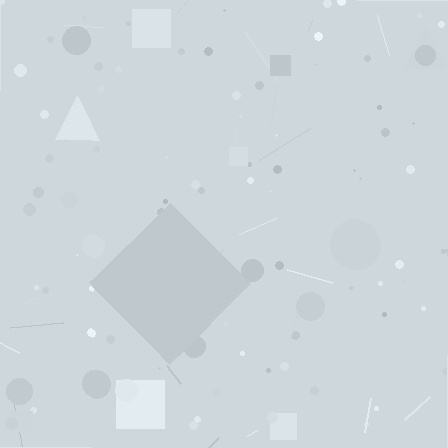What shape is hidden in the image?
A diamond is hidden in the image.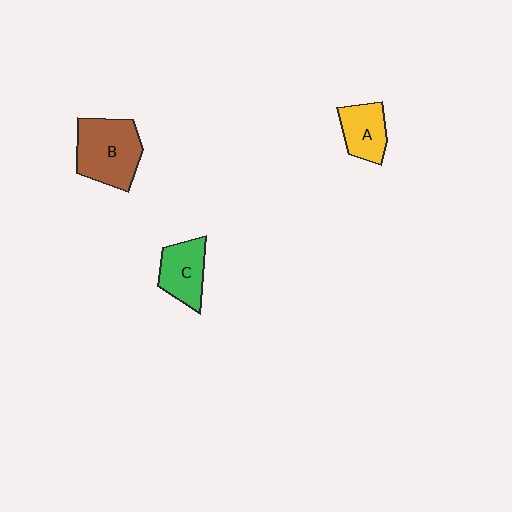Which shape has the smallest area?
Shape A (yellow).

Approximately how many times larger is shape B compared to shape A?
Approximately 1.7 times.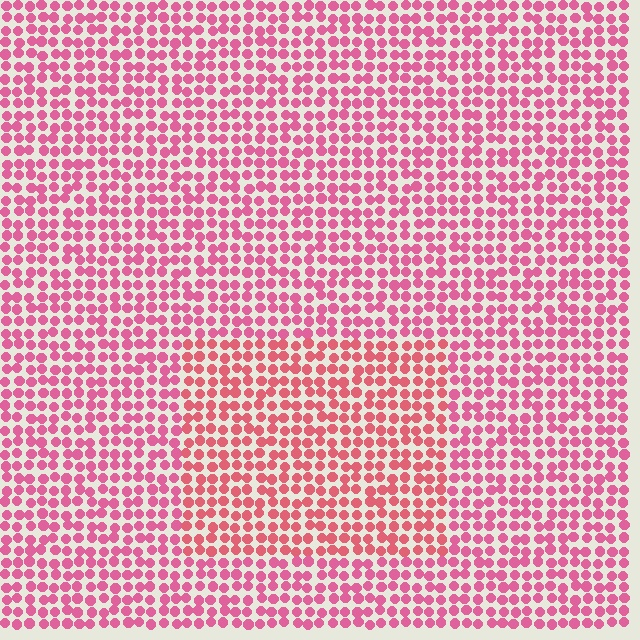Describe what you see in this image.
The image is filled with small pink elements in a uniform arrangement. A rectangle-shaped region is visible where the elements are tinted to a slightly different hue, forming a subtle color boundary.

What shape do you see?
I see a rectangle.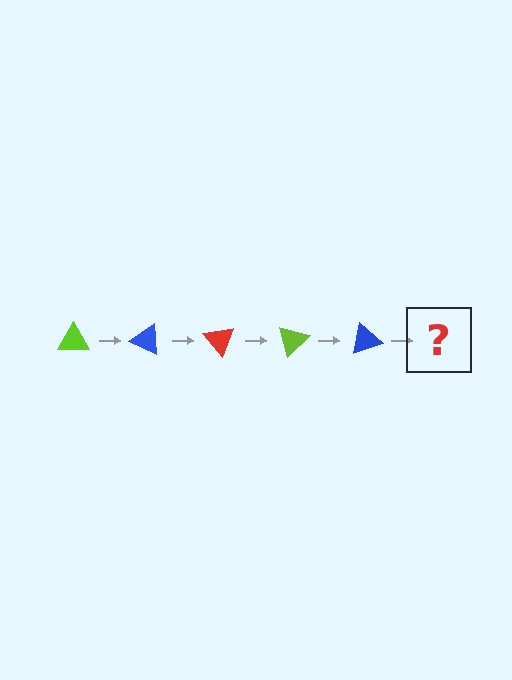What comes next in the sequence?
The next element should be a red triangle, rotated 125 degrees from the start.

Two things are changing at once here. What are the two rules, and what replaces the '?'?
The two rules are that it rotates 25 degrees each step and the color cycles through lime, blue, and red. The '?' should be a red triangle, rotated 125 degrees from the start.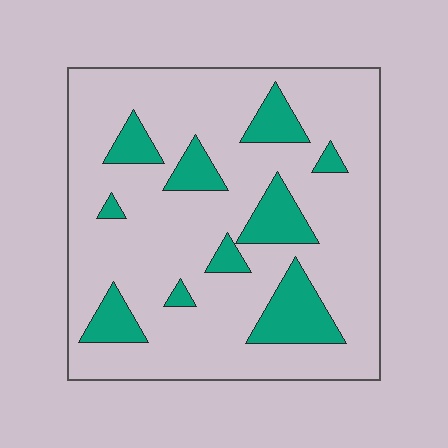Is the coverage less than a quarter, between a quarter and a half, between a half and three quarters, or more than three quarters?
Less than a quarter.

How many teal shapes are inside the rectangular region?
10.